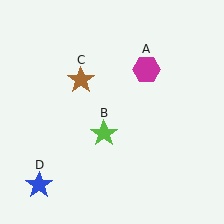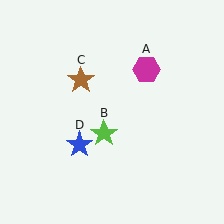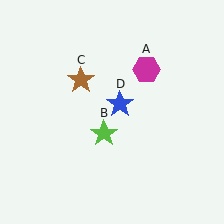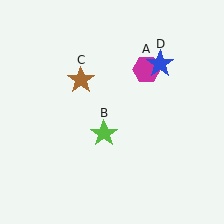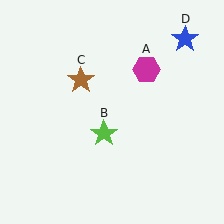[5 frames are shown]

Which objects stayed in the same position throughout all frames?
Magenta hexagon (object A) and lime star (object B) and brown star (object C) remained stationary.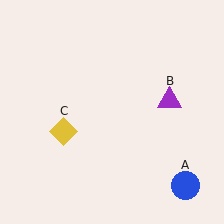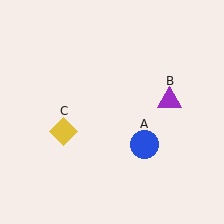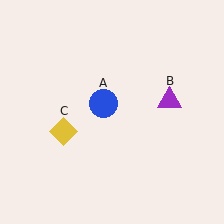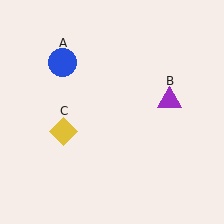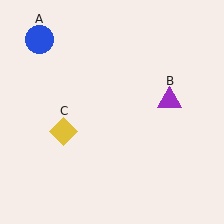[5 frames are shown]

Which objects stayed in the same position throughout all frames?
Purple triangle (object B) and yellow diamond (object C) remained stationary.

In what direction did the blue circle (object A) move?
The blue circle (object A) moved up and to the left.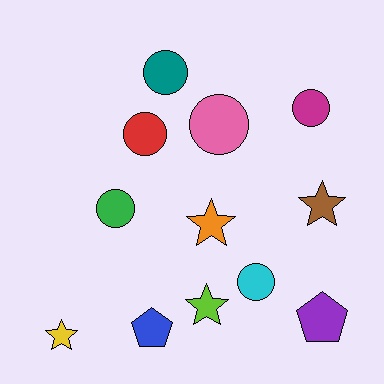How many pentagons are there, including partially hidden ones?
There are 2 pentagons.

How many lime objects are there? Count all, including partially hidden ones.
There is 1 lime object.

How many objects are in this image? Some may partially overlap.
There are 12 objects.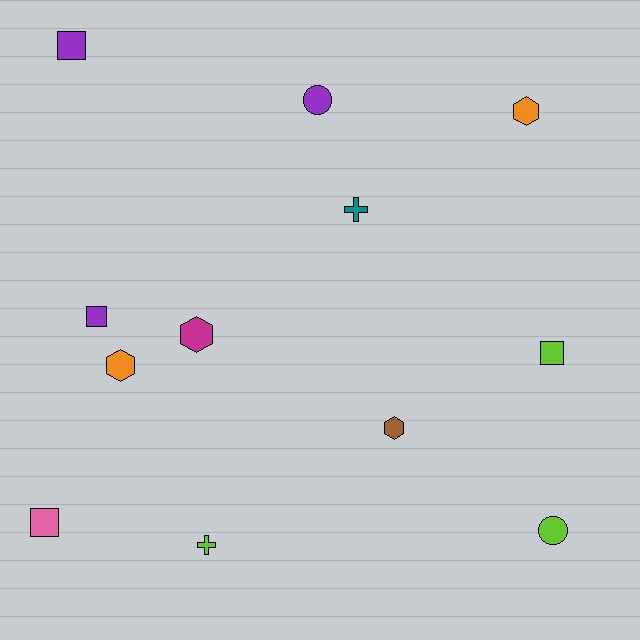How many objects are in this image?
There are 12 objects.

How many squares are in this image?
There are 4 squares.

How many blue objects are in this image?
There are no blue objects.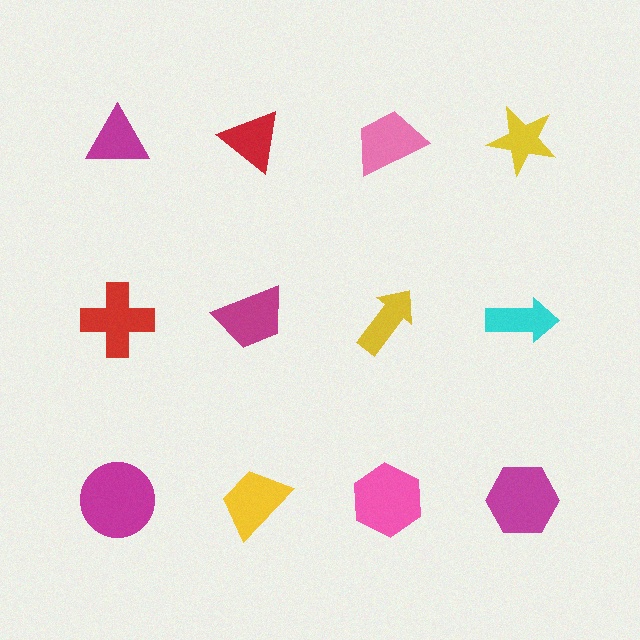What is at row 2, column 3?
A yellow arrow.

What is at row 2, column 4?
A cyan arrow.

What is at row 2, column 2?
A magenta trapezoid.